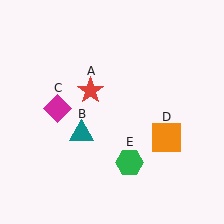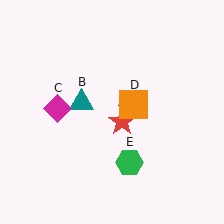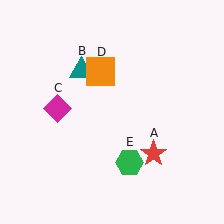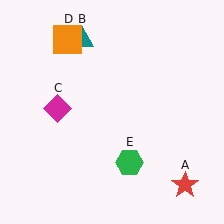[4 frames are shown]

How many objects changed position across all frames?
3 objects changed position: red star (object A), teal triangle (object B), orange square (object D).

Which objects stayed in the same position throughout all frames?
Magenta diamond (object C) and green hexagon (object E) remained stationary.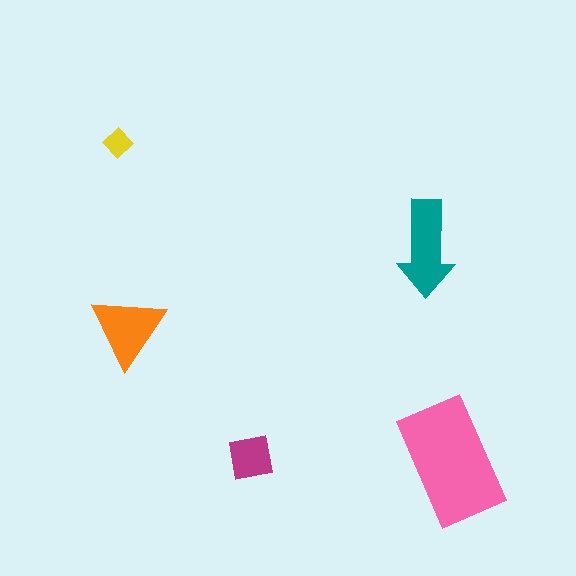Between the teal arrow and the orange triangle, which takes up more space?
The teal arrow.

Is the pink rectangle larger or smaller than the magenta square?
Larger.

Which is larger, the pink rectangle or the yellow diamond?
The pink rectangle.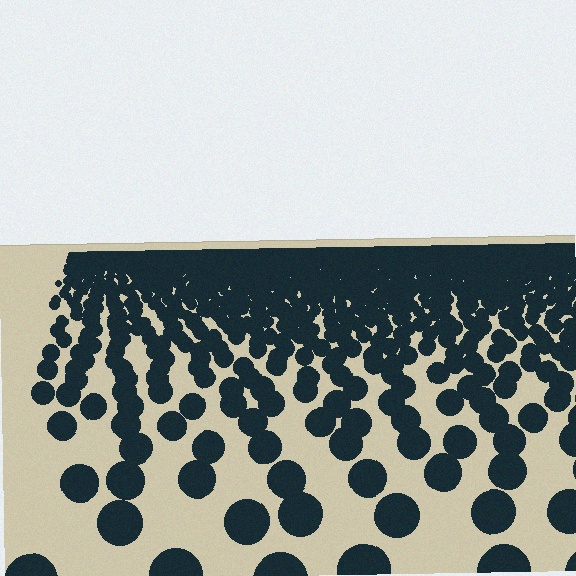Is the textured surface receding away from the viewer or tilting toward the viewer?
The surface is receding away from the viewer. Texture elements get smaller and denser toward the top.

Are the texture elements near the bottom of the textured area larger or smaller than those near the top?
Larger. Near the bottom, elements are closer to the viewer and appear at a bigger on-screen size.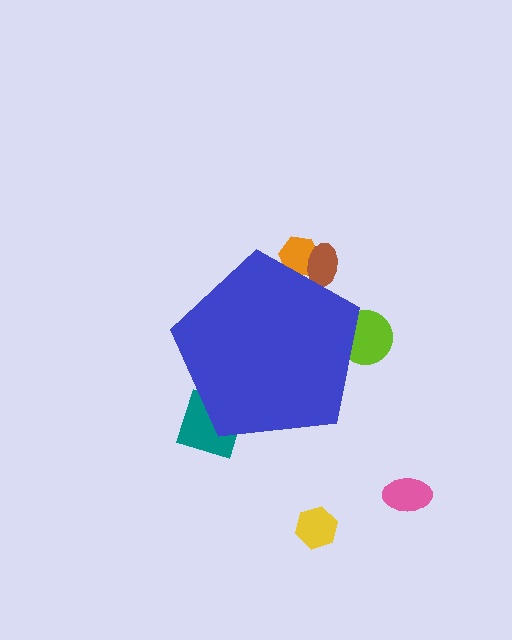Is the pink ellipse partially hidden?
No, the pink ellipse is fully visible.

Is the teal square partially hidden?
Yes, the teal square is partially hidden behind the blue pentagon.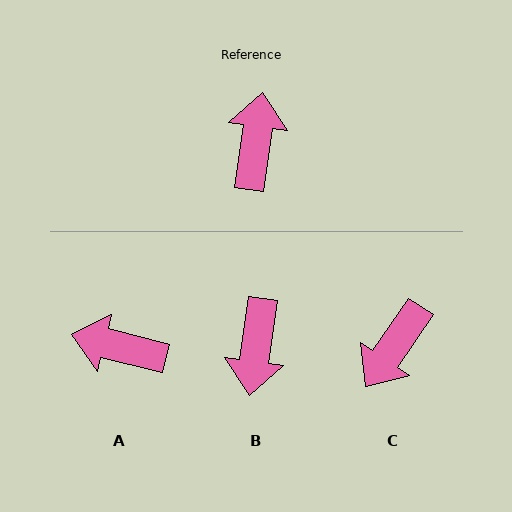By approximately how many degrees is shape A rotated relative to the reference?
Approximately 84 degrees counter-clockwise.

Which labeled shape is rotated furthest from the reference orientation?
B, about 180 degrees away.